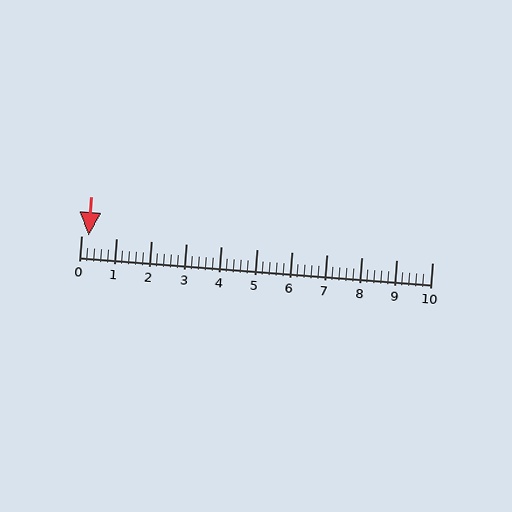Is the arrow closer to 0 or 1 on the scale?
The arrow is closer to 0.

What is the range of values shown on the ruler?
The ruler shows values from 0 to 10.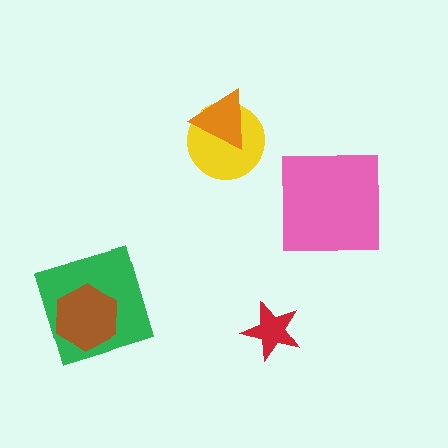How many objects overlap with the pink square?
0 objects overlap with the pink square.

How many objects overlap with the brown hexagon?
1 object overlaps with the brown hexagon.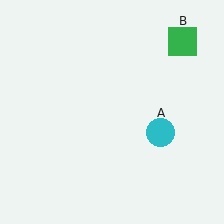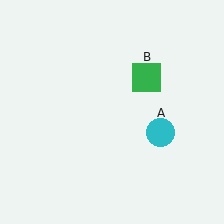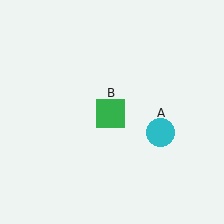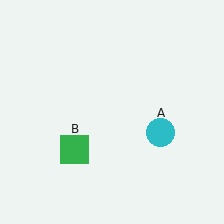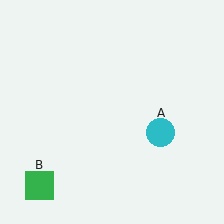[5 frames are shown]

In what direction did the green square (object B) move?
The green square (object B) moved down and to the left.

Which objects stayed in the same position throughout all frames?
Cyan circle (object A) remained stationary.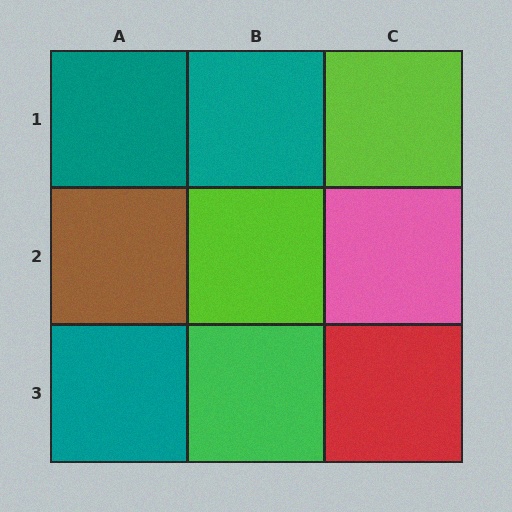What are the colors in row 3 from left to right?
Teal, green, red.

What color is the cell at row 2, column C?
Pink.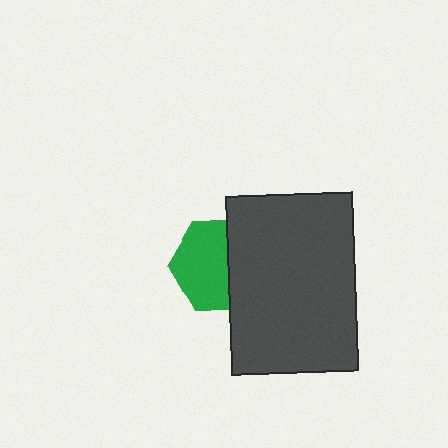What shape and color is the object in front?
The object in front is a dark gray rectangle.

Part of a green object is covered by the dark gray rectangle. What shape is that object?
It is a hexagon.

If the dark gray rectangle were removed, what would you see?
You would see the complete green hexagon.